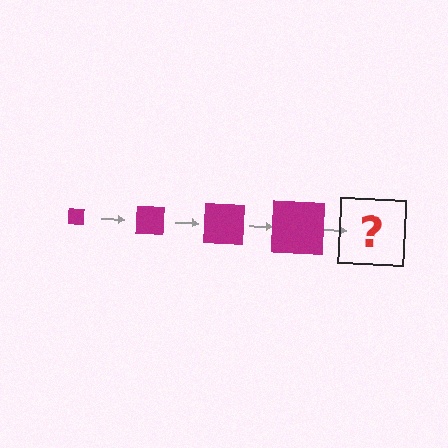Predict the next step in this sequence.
The next step is a magenta square, larger than the previous one.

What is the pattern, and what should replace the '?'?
The pattern is that the square gets progressively larger each step. The '?' should be a magenta square, larger than the previous one.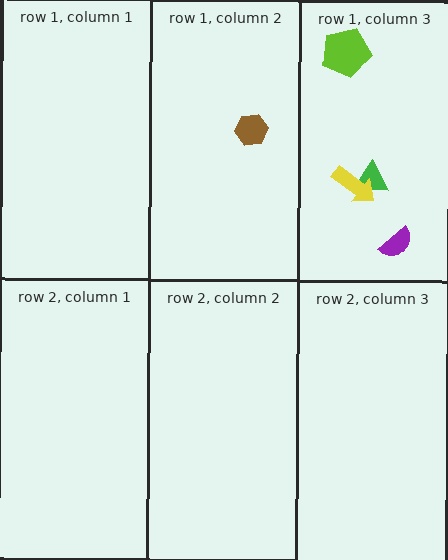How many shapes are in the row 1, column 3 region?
4.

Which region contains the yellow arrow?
The row 1, column 3 region.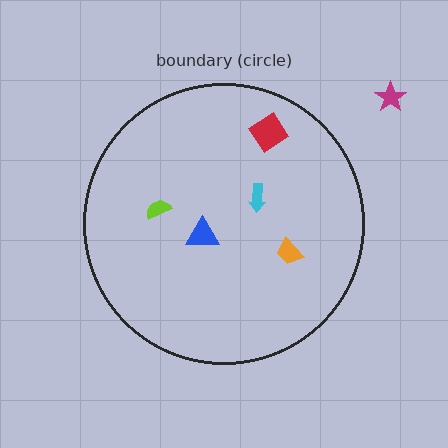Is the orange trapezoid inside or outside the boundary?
Inside.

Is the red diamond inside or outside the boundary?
Inside.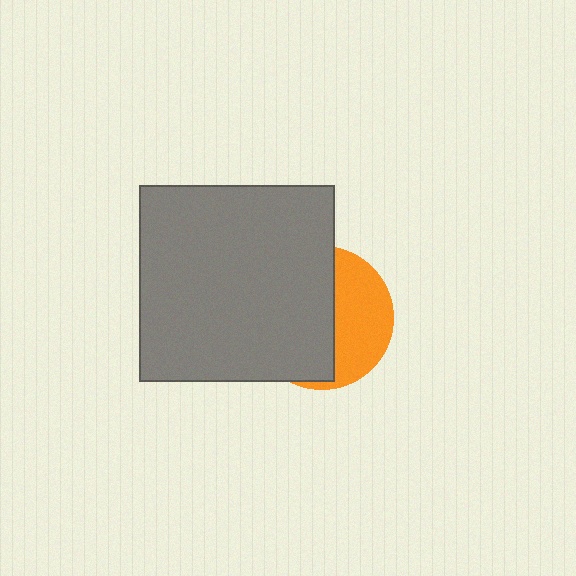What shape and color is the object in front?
The object in front is a gray square.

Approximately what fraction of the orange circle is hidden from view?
Roughly 60% of the orange circle is hidden behind the gray square.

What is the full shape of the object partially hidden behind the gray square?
The partially hidden object is an orange circle.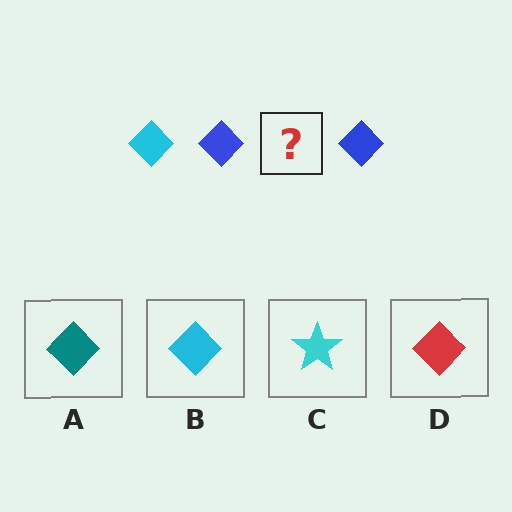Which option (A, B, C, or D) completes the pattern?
B.